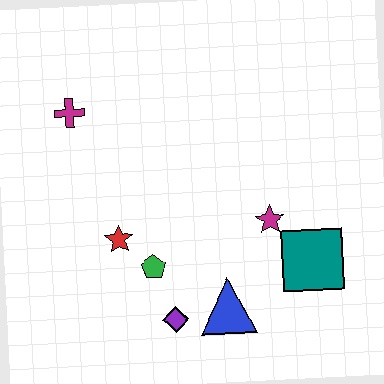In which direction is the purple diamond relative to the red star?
The purple diamond is below the red star.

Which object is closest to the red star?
The green pentagon is closest to the red star.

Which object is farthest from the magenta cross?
The teal square is farthest from the magenta cross.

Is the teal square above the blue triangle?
Yes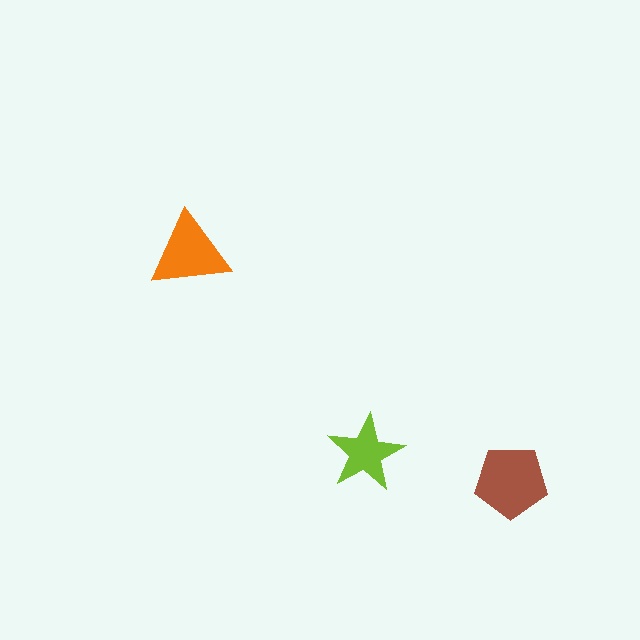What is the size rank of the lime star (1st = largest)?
3rd.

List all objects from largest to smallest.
The brown pentagon, the orange triangle, the lime star.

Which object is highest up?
The orange triangle is topmost.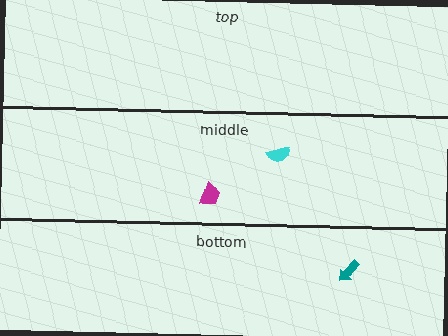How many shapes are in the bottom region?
1.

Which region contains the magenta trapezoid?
The middle region.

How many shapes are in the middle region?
2.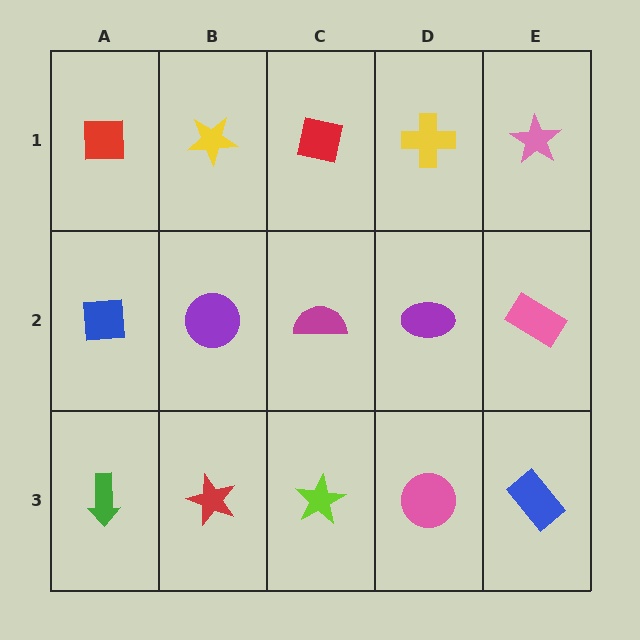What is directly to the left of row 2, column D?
A magenta semicircle.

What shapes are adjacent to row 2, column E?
A pink star (row 1, column E), a blue rectangle (row 3, column E), a purple ellipse (row 2, column D).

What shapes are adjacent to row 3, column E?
A pink rectangle (row 2, column E), a pink circle (row 3, column D).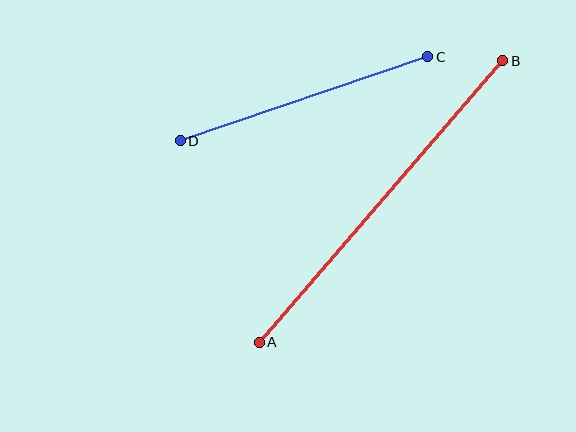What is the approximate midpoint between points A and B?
The midpoint is at approximately (381, 201) pixels.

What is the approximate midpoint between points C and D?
The midpoint is at approximately (304, 99) pixels.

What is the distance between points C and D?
The distance is approximately 261 pixels.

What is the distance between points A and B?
The distance is approximately 372 pixels.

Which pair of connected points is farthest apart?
Points A and B are farthest apart.